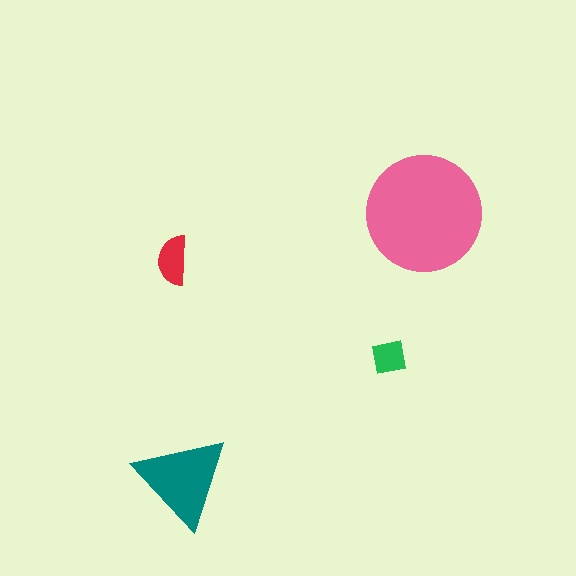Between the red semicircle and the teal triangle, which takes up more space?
The teal triangle.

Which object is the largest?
The pink circle.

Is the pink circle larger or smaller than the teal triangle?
Larger.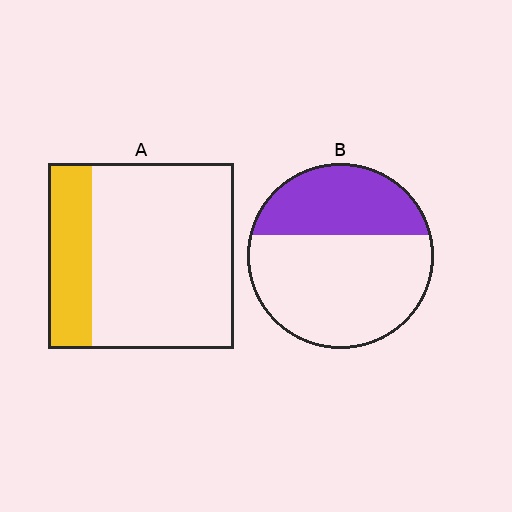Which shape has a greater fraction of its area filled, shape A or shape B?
Shape B.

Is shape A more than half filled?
No.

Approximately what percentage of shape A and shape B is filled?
A is approximately 25% and B is approximately 35%.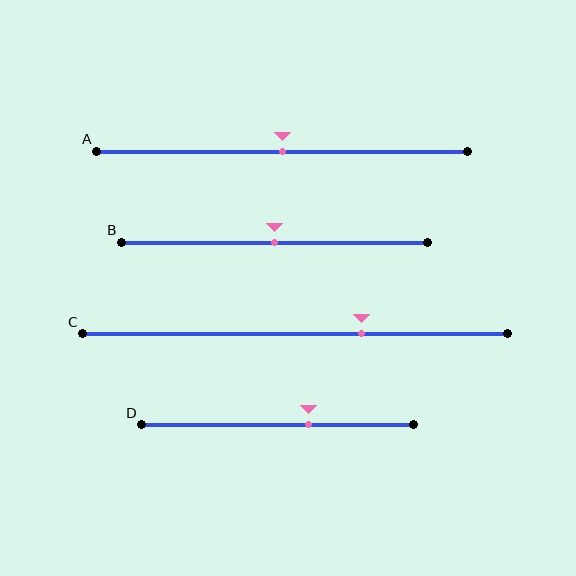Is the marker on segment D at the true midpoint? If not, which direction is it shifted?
No, the marker on segment D is shifted to the right by about 11% of the segment length.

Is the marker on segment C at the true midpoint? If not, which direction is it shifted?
No, the marker on segment C is shifted to the right by about 16% of the segment length.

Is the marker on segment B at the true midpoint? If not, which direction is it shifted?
Yes, the marker on segment B is at the true midpoint.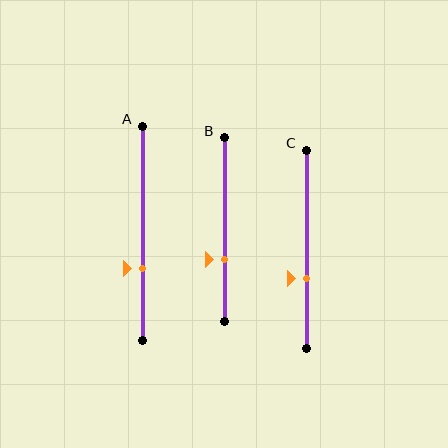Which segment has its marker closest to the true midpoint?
Segment C has its marker closest to the true midpoint.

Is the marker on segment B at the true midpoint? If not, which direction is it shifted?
No, the marker on segment B is shifted downward by about 16% of the segment length.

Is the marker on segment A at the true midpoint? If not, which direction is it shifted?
No, the marker on segment A is shifted downward by about 16% of the segment length.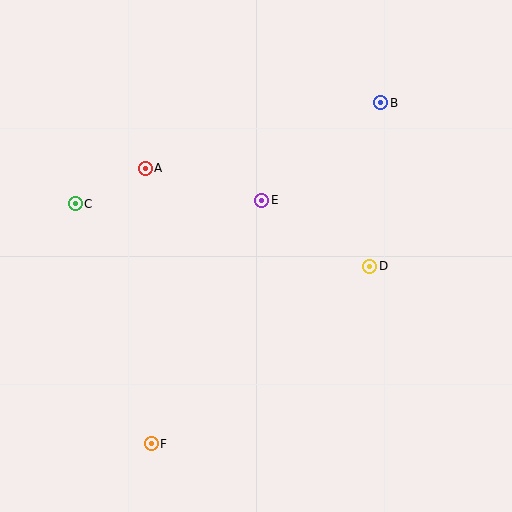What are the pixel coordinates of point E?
Point E is at (262, 200).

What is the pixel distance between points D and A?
The distance between D and A is 245 pixels.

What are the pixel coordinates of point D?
Point D is at (370, 266).